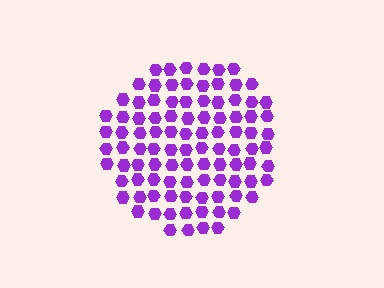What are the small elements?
The small elements are hexagons.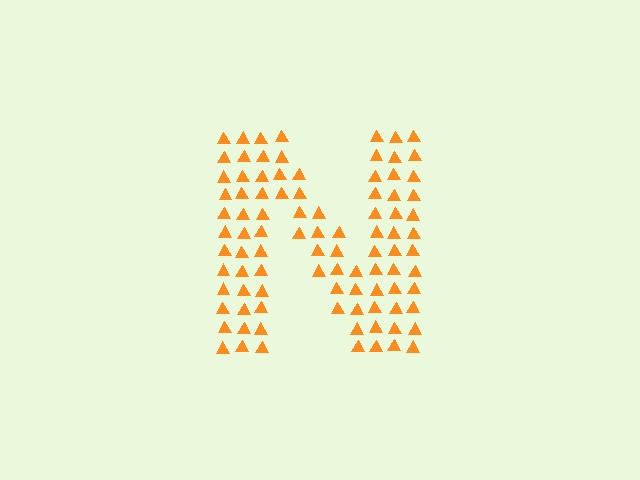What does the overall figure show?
The overall figure shows the letter N.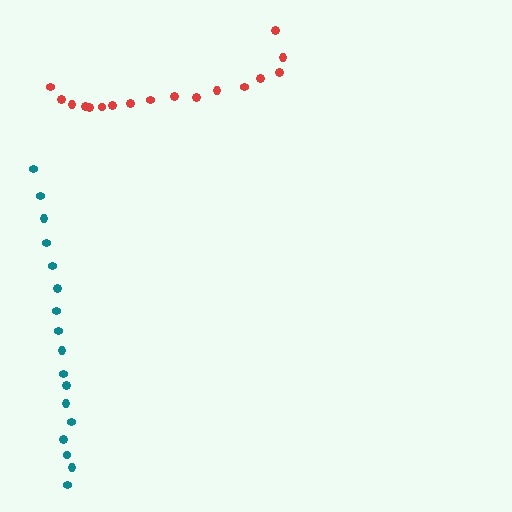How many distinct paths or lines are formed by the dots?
There are 2 distinct paths.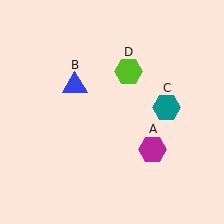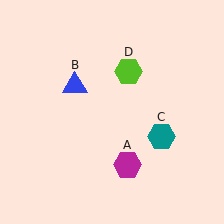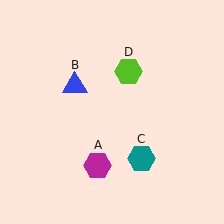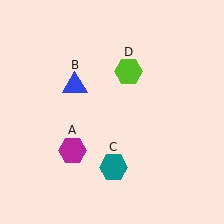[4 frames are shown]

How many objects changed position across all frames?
2 objects changed position: magenta hexagon (object A), teal hexagon (object C).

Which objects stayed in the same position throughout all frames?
Blue triangle (object B) and lime hexagon (object D) remained stationary.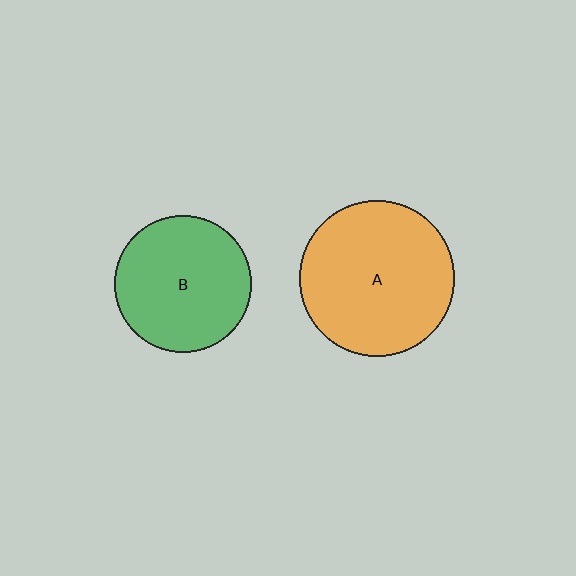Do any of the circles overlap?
No, none of the circles overlap.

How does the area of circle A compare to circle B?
Approximately 1.3 times.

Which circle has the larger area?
Circle A (orange).